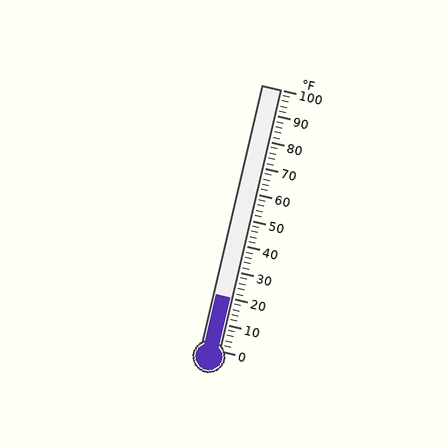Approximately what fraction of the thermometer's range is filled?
The thermometer is filled to approximately 20% of its range.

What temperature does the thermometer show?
The thermometer shows approximately 20°F.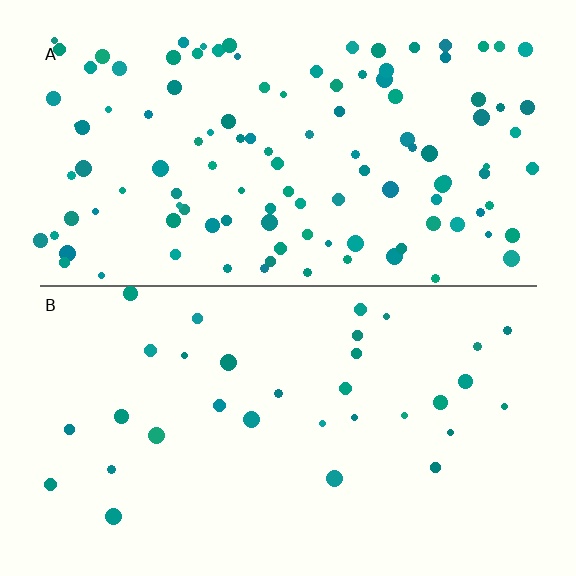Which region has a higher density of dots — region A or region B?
A (the top).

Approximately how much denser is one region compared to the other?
Approximately 3.5× — region A over region B.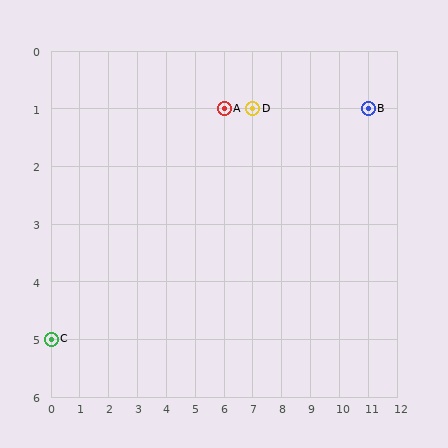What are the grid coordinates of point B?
Point B is at grid coordinates (11, 1).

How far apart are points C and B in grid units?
Points C and B are 11 columns and 4 rows apart (about 11.7 grid units diagonally).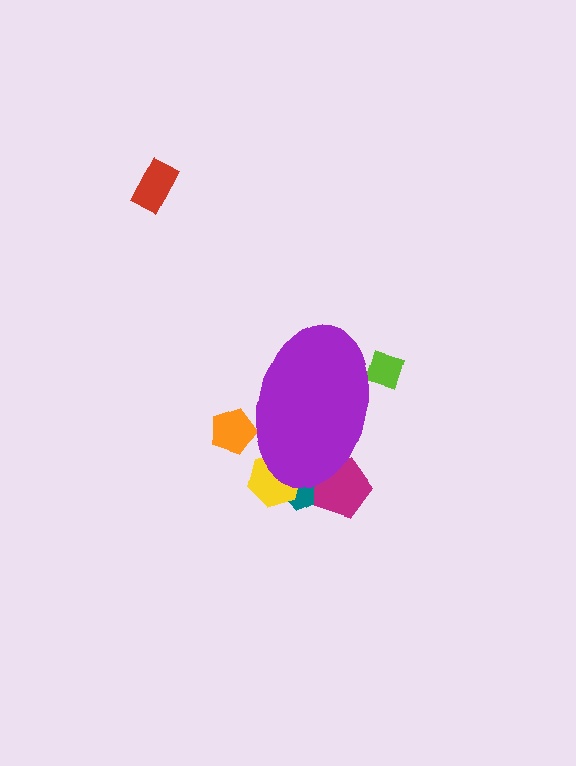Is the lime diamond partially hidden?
Yes, the lime diamond is partially hidden behind the purple ellipse.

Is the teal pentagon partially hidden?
Yes, the teal pentagon is partially hidden behind the purple ellipse.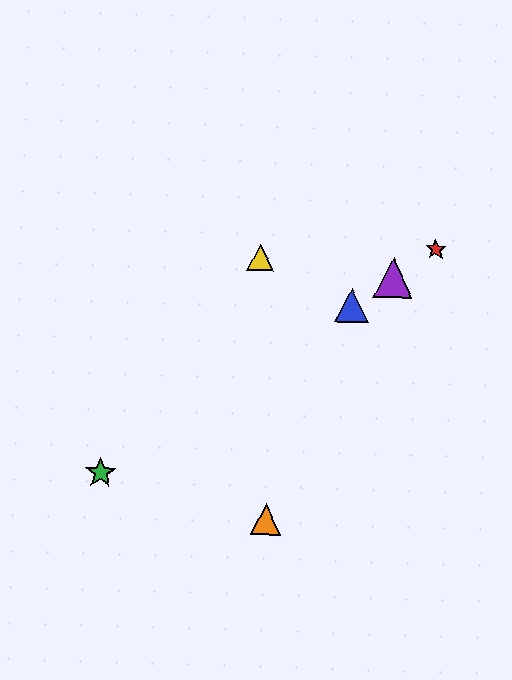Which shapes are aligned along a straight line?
The red star, the blue triangle, the green star, the purple triangle are aligned along a straight line.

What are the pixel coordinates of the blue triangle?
The blue triangle is at (351, 306).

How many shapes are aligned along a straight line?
4 shapes (the red star, the blue triangle, the green star, the purple triangle) are aligned along a straight line.